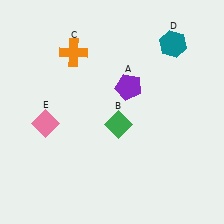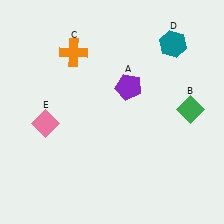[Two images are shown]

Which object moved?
The green diamond (B) moved right.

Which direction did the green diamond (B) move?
The green diamond (B) moved right.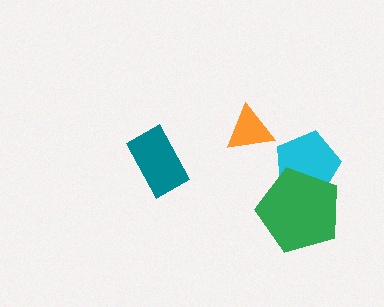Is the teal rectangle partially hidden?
No, no other shape covers it.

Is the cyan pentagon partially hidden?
Yes, it is partially covered by another shape.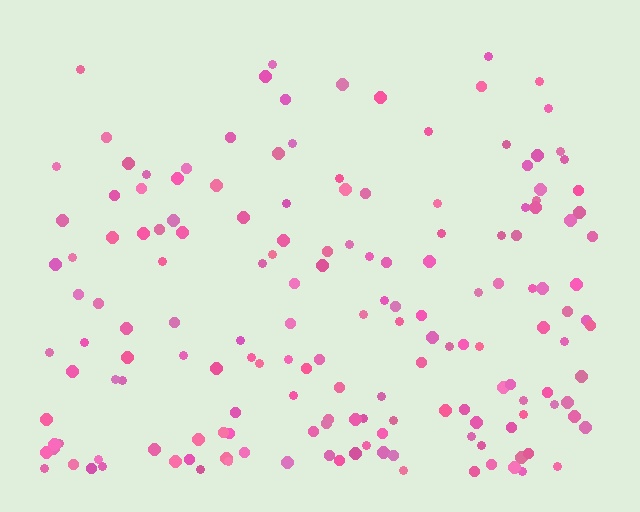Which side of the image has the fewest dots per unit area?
The top.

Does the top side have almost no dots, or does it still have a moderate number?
Still a moderate number, just noticeably fewer than the bottom.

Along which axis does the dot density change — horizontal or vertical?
Vertical.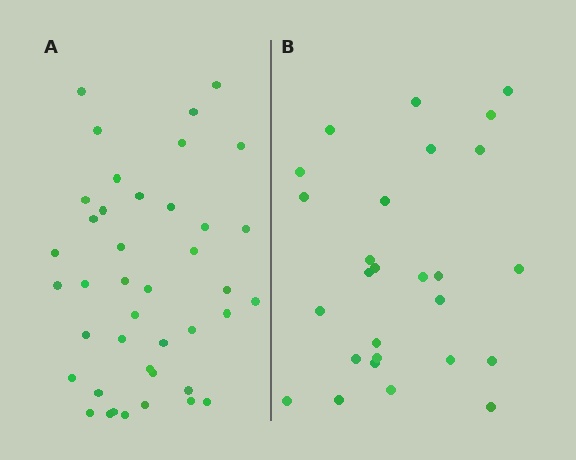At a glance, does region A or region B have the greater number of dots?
Region A (the left region) has more dots.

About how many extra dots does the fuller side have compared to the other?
Region A has approximately 15 more dots than region B.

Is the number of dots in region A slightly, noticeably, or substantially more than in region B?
Region A has substantially more. The ratio is roughly 1.5 to 1.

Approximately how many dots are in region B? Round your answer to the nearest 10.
About 30 dots. (The exact count is 27, which rounds to 30.)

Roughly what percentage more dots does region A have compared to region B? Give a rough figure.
About 50% more.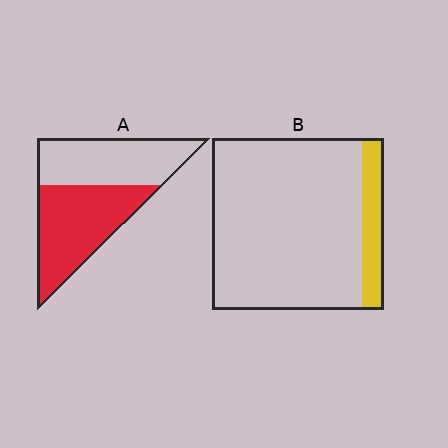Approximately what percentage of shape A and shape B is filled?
A is approximately 55% and B is approximately 15%.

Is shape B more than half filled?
No.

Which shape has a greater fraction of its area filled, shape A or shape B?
Shape A.